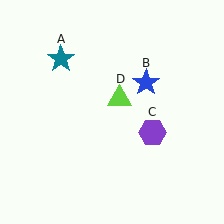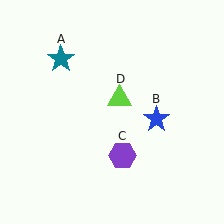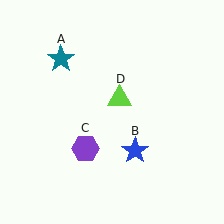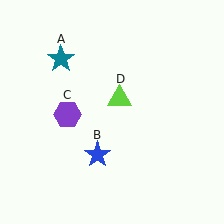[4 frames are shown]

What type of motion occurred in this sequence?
The blue star (object B), purple hexagon (object C) rotated clockwise around the center of the scene.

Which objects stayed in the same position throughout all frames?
Teal star (object A) and lime triangle (object D) remained stationary.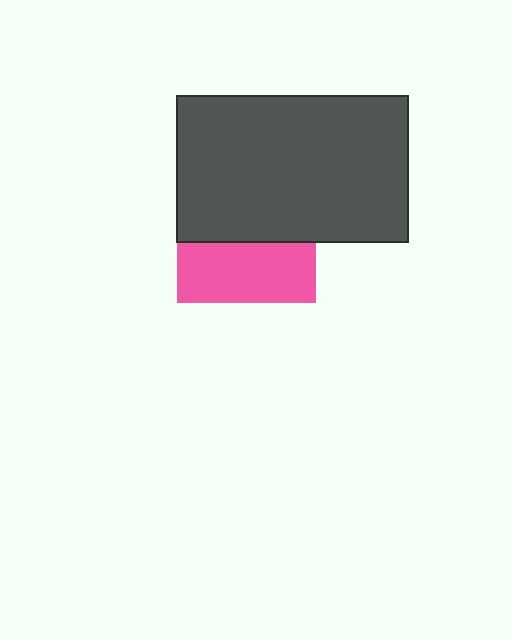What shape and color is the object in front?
The object in front is a dark gray rectangle.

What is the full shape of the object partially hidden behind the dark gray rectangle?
The partially hidden object is a pink square.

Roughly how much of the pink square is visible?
A small part of it is visible (roughly 43%).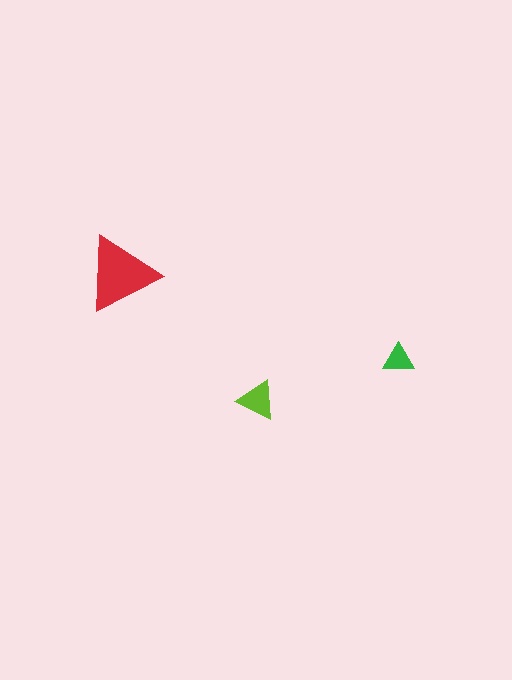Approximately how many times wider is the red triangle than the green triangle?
About 2.5 times wider.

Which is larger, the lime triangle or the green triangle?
The lime one.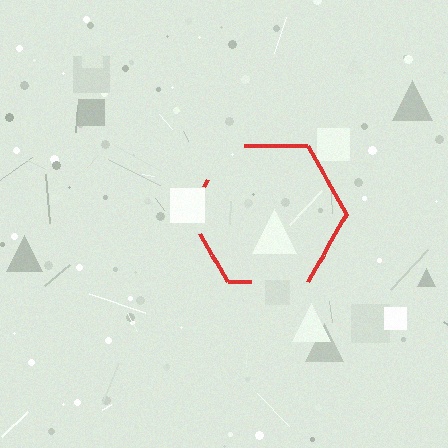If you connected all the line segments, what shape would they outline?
They would outline a hexagon.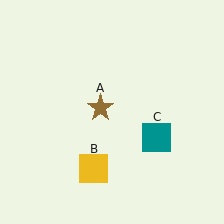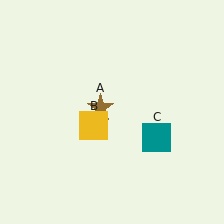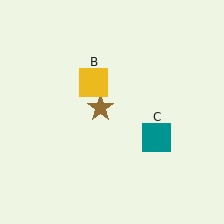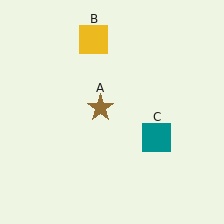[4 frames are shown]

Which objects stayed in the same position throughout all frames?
Brown star (object A) and teal square (object C) remained stationary.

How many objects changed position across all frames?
1 object changed position: yellow square (object B).